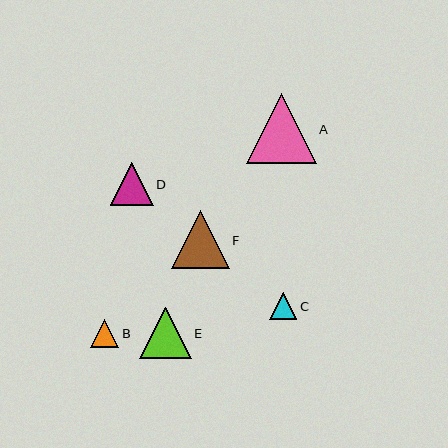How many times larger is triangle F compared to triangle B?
Triangle F is approximately 2.0 times the size of triangle B.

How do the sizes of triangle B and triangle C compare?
Triangle B and triangle C are approximately the same size.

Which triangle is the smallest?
Triangle C is the smallest with a size of approximately 27 pixels.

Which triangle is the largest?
Triangle A is the largest with a size of approximately 70 pixels.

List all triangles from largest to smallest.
From largest to smallest: A, F, E, D, B, C.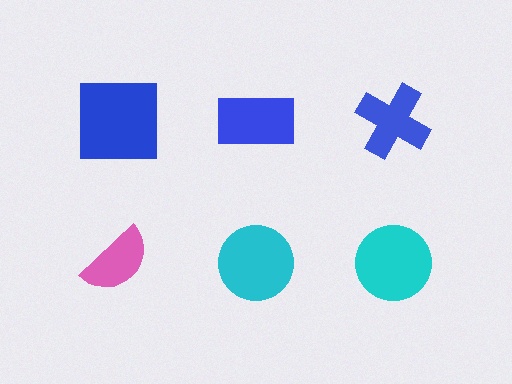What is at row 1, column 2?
A blue rectangle.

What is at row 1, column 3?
A blue cross.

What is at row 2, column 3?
A cyan circle.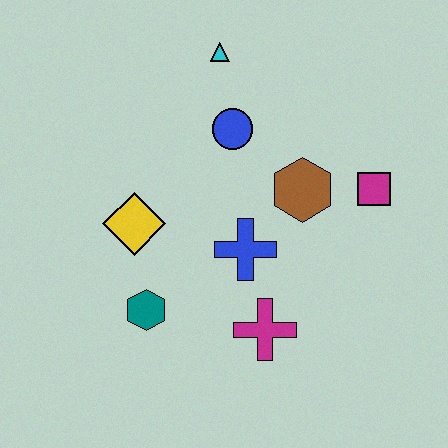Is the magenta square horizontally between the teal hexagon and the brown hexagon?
No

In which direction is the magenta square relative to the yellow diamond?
The magenta square is to the right of the yellow diamond.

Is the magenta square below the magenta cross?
No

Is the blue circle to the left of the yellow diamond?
No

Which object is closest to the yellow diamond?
The teal hexagon is closest to the yellow diamond.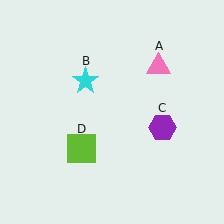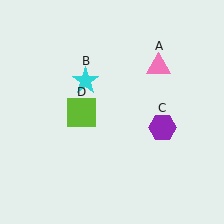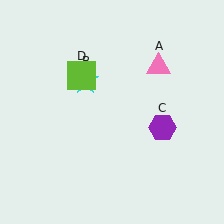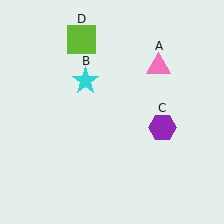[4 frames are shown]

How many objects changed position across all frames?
1 object changed position: lime square (object D).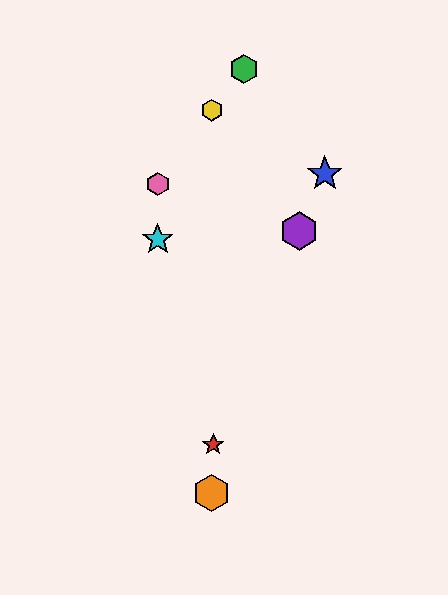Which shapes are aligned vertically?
The cyan star, the pink hexagon are aligned vertically.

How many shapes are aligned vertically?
2 shapes (the cyan star, the pink hexagon) are aligned vertically.